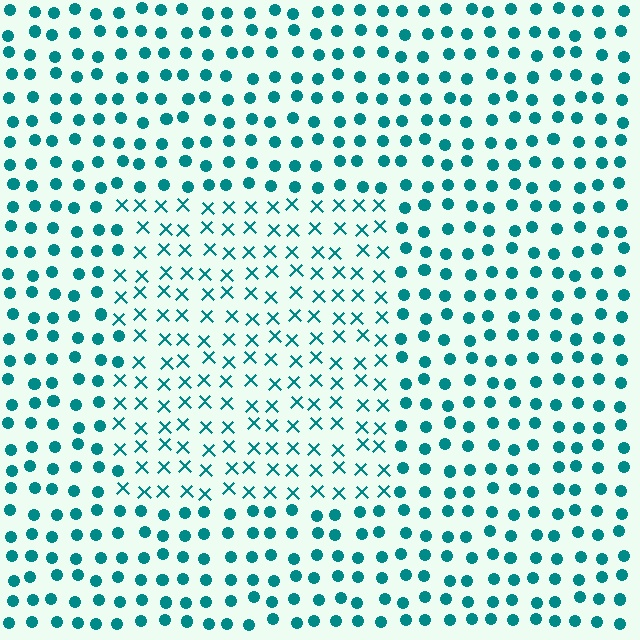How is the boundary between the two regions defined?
The boundary is defined by a change in element shape: X marks inside vs. circles outside. All elements share the same color and spacing.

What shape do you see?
I see a rectangle.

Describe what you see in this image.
The image is filled with small teal elements arranged in a uniform grid. A rectangle-shaped region contains X marks, while the surrounding area contains circles. The boundary is defined purely by the change in element shape.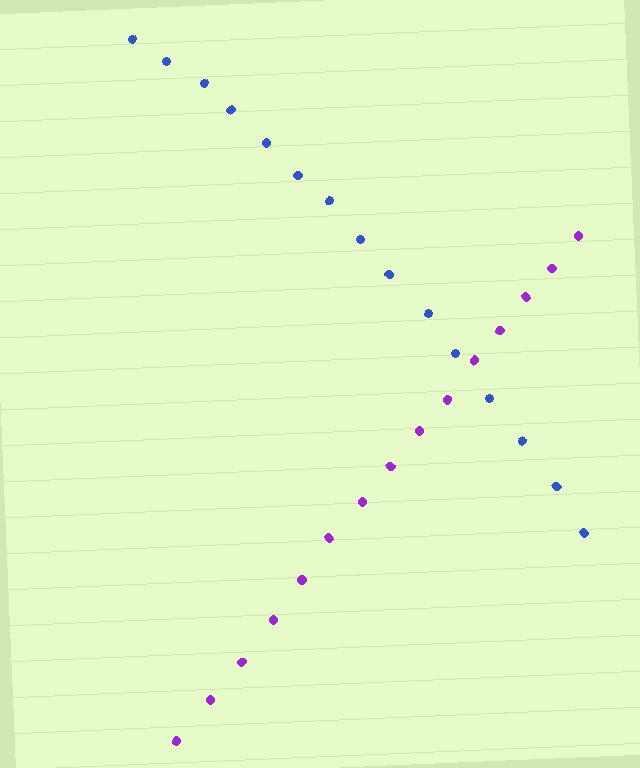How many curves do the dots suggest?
There are 2 distinct paths.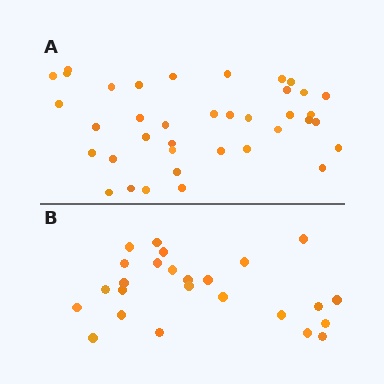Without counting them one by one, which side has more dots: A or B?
Region A (the top region) has more dots.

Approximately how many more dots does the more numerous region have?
Region A has approximately 15 more dots than region B.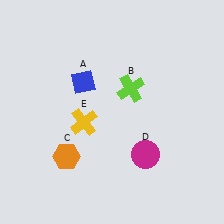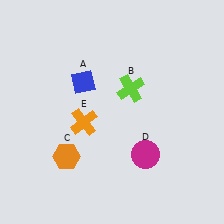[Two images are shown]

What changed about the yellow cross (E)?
In Image 1, E is yellow. In Image 2, it changed to orange.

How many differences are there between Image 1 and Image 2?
There is 1 difference between the two images.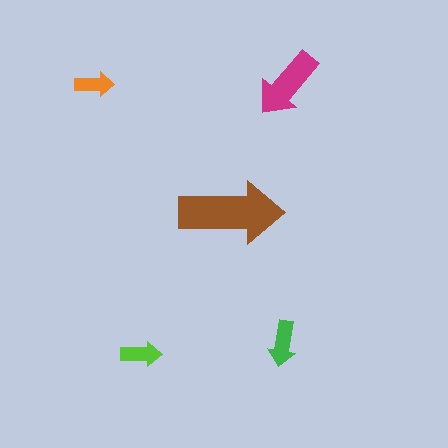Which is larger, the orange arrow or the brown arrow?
The brown one.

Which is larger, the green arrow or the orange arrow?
The green one.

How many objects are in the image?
There are 5 objects in the image.